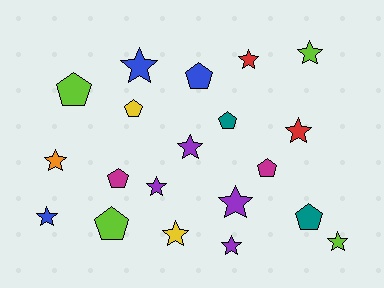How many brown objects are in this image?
There are no brown objects.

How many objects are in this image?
There are 20 objects.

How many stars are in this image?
There are 12 stars.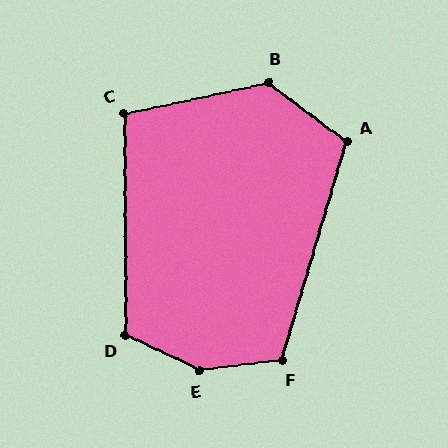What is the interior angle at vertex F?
Approximately 113 degrees (obtuse).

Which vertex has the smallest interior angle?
C, at approximately 102 degrees.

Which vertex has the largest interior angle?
E, at approximately 148 degrees.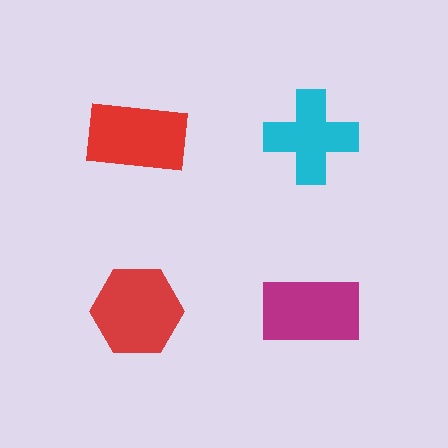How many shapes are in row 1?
2 shapes.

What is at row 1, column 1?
A red rectangle.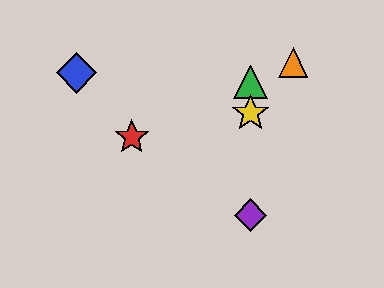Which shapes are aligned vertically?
The green triangle, the yellow star, the purple diamond are aligned vertically.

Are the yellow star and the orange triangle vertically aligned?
No, the yellow star is at x≈250 and the orange triangle is at x≈293.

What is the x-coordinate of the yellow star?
The yellow star is at x≈250.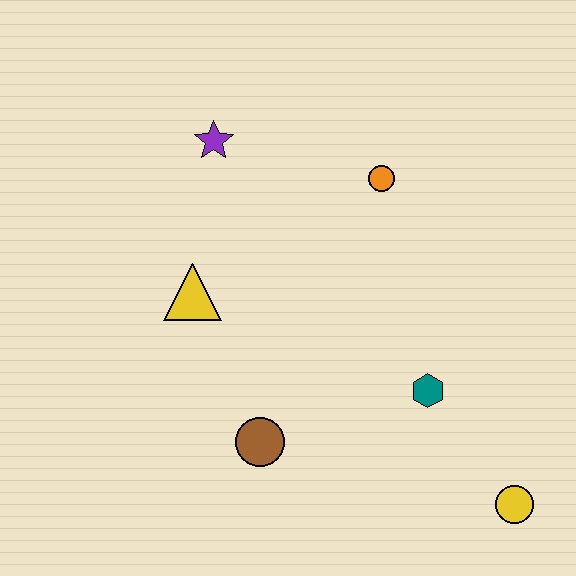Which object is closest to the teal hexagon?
The yellow circle is closest to the teal hexagon.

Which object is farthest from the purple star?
The yellow circle is farthest from the purple star.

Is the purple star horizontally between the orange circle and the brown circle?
No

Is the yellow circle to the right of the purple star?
Yes